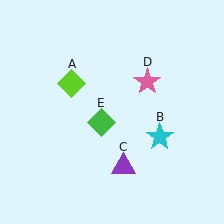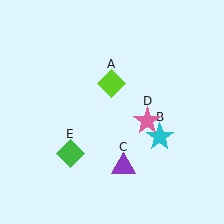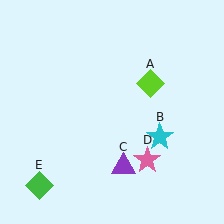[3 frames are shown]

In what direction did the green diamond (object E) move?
The green diamond (object E) moved down and to the left.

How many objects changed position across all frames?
3 objects changed position: lime diamond (object A), pink star (object D), green diamond (object E).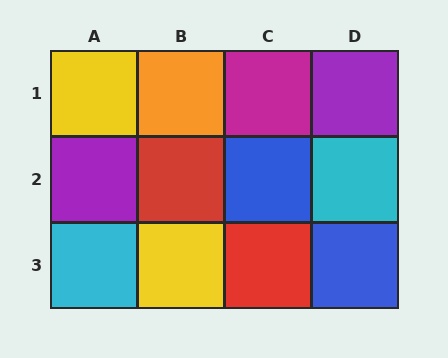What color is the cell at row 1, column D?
Purple.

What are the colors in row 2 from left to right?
Purple, red, blue, cyan.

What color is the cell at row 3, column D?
Blue.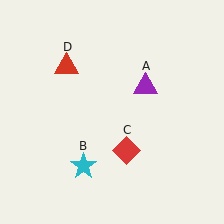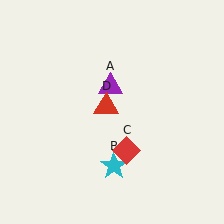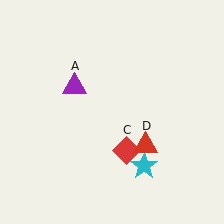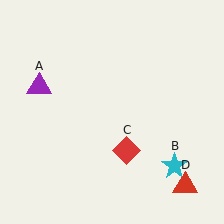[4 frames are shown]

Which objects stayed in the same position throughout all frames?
Red diamond (object C) remained stationary.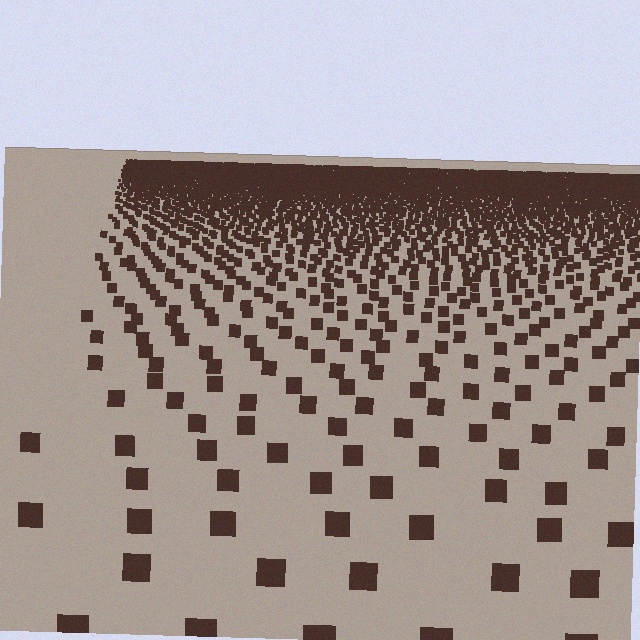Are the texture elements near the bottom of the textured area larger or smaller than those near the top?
Larger. Near the bottom, elements are closer to the viewer and appear at a bigger on-screen size.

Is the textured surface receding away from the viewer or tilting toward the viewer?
The surface is receding away from the viewer. Texture elements get smaller and denser toward the top.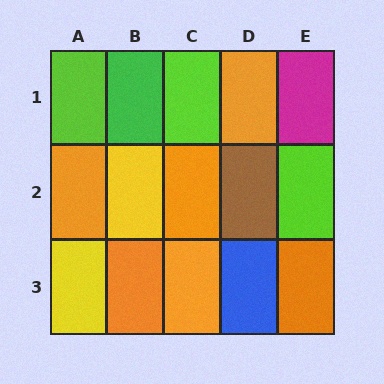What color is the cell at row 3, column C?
Orange.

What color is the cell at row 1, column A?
Lime.